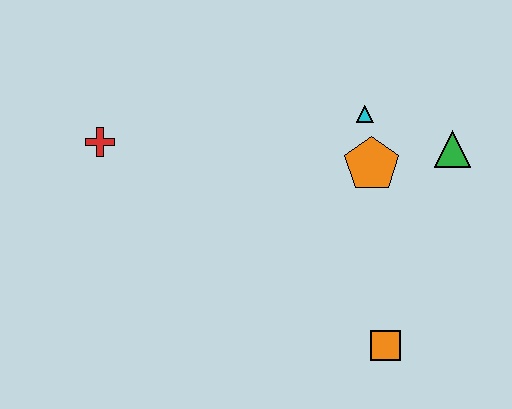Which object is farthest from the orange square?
The red cross is farthest from the orange square.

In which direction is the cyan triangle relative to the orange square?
The cyan triangle is above the orange square.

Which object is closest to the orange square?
The orange pentagon is closest to the orange square.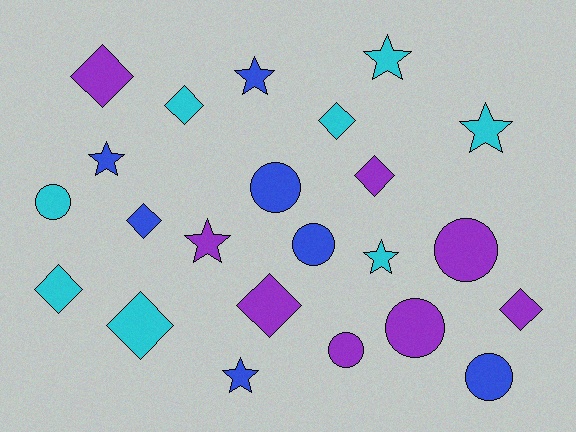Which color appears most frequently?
Cyan, with 8 objects.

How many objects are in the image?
There are 23 objects.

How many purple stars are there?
There is 1 purple star.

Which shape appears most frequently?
Diamond, with 9 objects.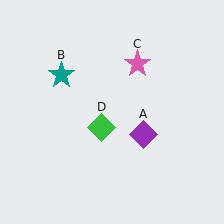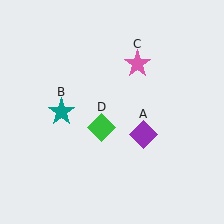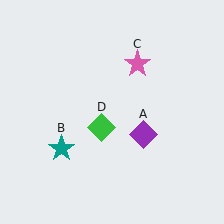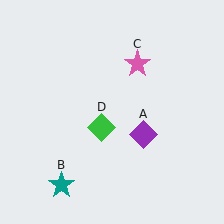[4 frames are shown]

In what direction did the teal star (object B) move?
The teal star (object B) moved down.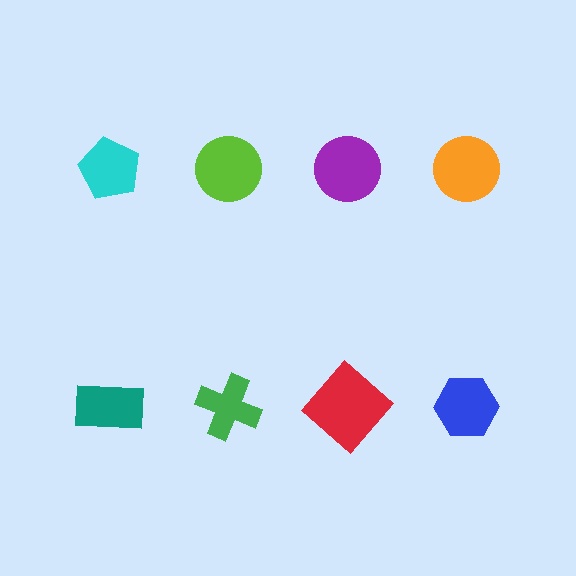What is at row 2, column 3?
A red diamond.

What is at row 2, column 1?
A teal rectangle.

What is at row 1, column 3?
A purple circle.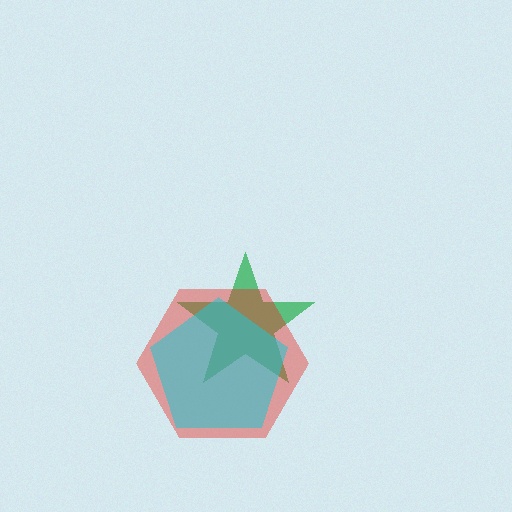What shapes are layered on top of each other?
The layered shapes are: a green star, a red hexagon, a cyan pentagon.